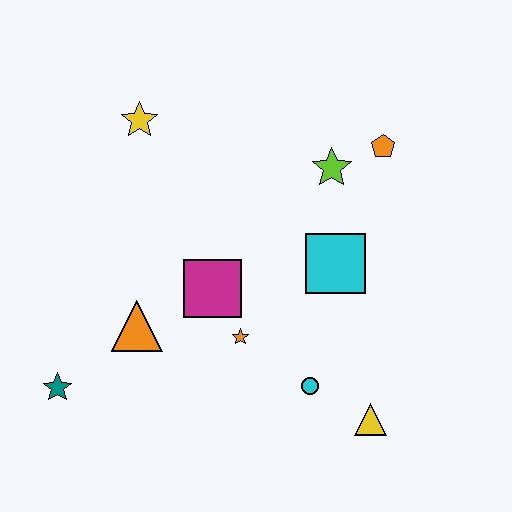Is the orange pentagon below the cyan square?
No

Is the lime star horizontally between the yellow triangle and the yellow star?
Yes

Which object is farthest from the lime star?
The teal star is farthest from the lime star.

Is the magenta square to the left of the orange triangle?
No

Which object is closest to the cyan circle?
The yellow triangle is closest to the cyan circle.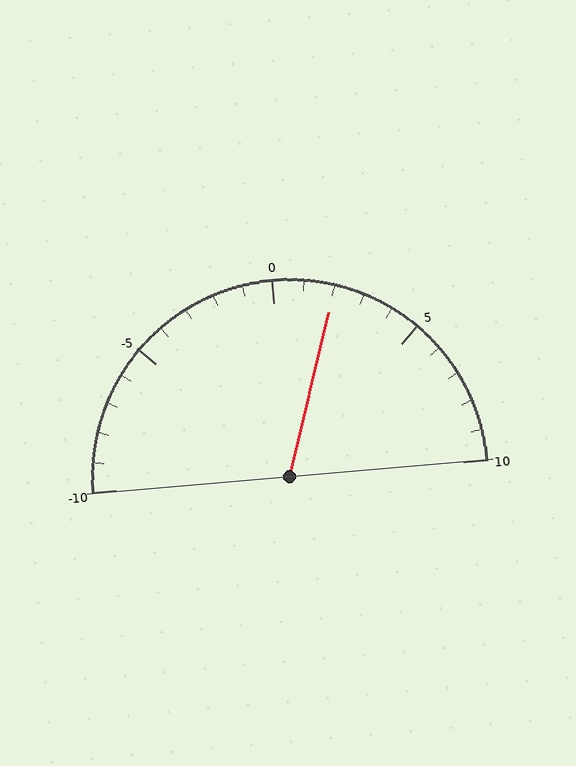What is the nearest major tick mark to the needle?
The nearest major tick mark is 0.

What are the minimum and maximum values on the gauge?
The gauge ranges from -10 to 10.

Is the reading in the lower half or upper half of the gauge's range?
The reading is in the upper half of the range (-10 to 10).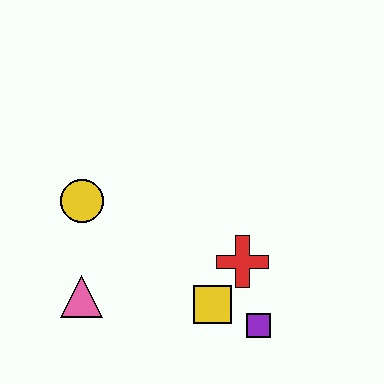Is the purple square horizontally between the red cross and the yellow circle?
No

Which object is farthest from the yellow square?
The yellow circle is farthest from the yellow square.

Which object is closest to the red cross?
The yellow square is closest to the red cross.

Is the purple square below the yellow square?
Yes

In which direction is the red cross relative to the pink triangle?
The red cross is to the right of the pink triangle.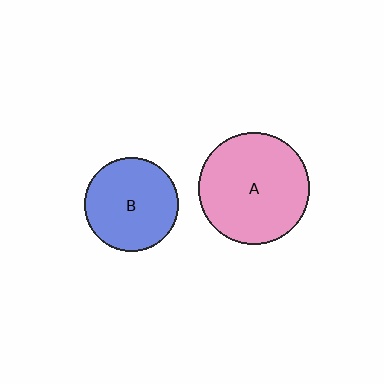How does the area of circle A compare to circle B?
Approximately 1.4 times.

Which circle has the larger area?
Circle A (pink).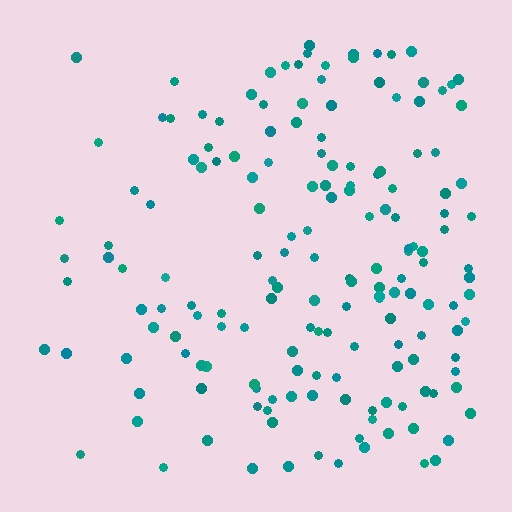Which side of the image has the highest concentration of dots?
The right.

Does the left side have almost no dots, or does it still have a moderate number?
Still a moderate number, just noticeably fewer than the right.